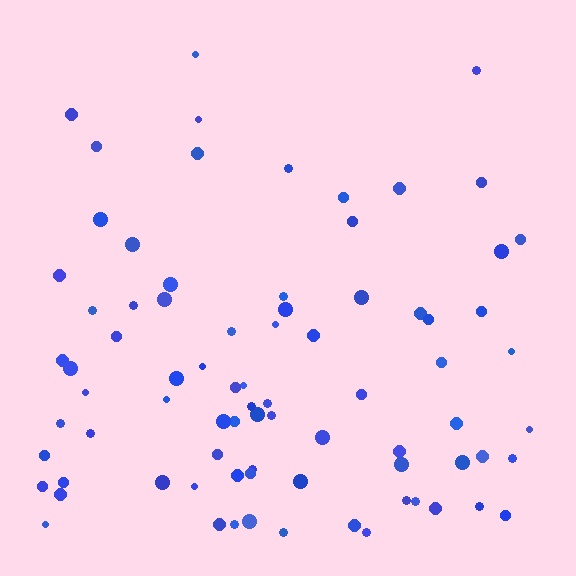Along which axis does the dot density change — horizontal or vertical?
Vertical.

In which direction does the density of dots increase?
From top to bottom, with the bottom side densest.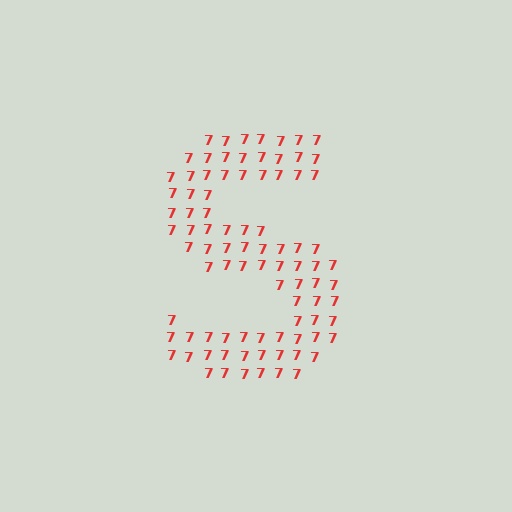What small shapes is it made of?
It is made of small digit 7's.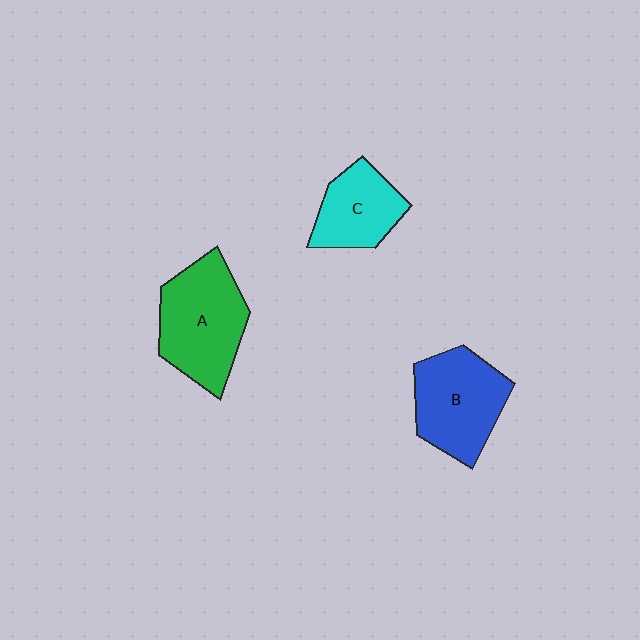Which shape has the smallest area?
Shape C (cyan).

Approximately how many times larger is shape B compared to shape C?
Approximately 1.4 times.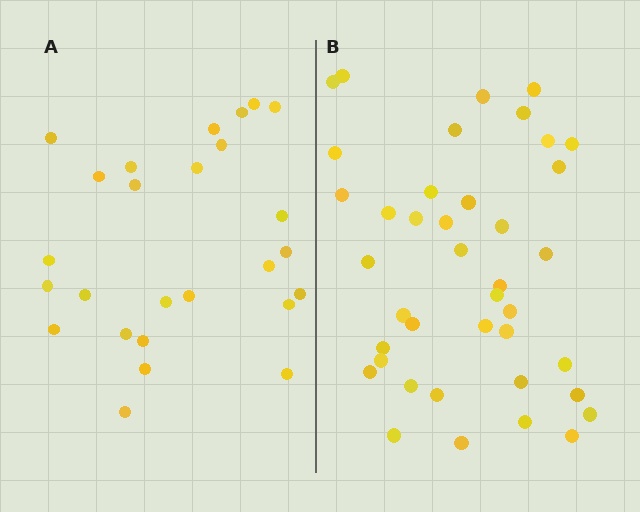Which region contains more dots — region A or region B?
Region B (the right region) has more dots.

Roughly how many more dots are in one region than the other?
Region B has approximately 15 more dots than region A.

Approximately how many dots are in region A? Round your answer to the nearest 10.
About 30 dots. (The exact count is 26, which rounds to 30.)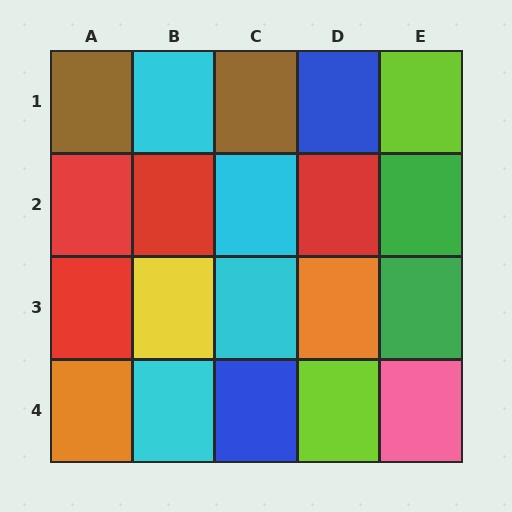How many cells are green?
2 cells are green.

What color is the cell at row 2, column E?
Green.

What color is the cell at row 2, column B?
Red.